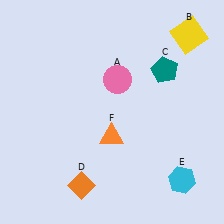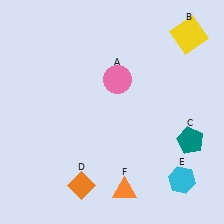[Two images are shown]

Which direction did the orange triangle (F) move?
The orange triangle (F) moved down.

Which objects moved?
The objects that moved are: the teal pentagon (C), the orange triangle (F).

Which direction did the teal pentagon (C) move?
The teal pentagon (C) moved down.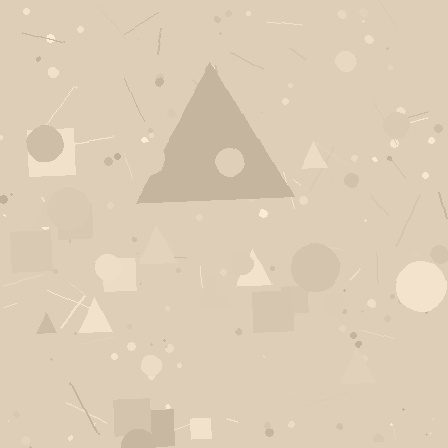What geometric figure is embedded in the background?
A triangle is embedded in the background.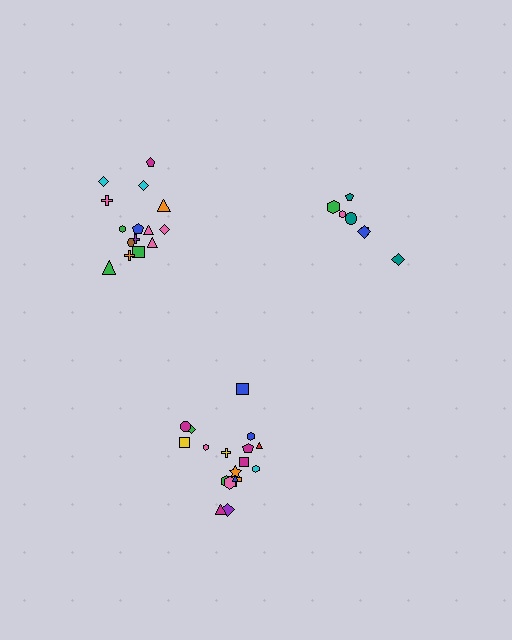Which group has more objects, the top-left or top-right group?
The top-left group.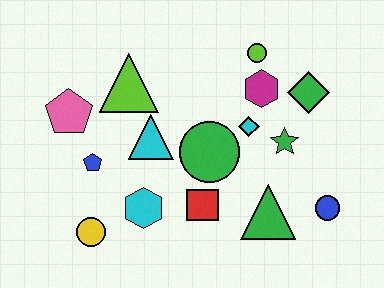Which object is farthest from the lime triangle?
The blue circle is farthest from the lime triangle.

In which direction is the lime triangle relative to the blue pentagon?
The lime triangle is above the blue pentagon.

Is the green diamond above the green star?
Yes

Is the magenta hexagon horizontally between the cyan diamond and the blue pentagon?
No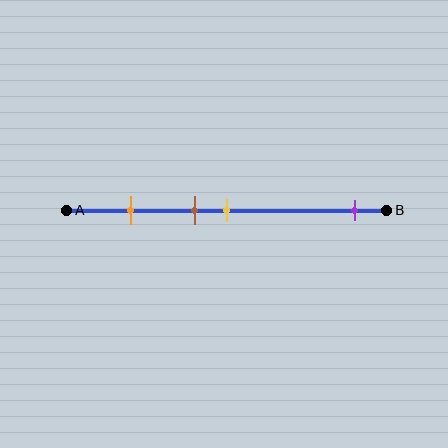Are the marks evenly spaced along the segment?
No, the marks are not evenly spaced.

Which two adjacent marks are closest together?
The brown and yellow marks are the closest adjacent pair.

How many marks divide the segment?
There are 4 marks dividing the segment.